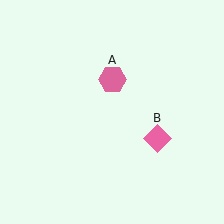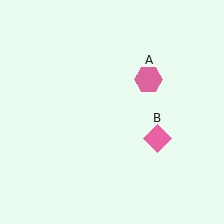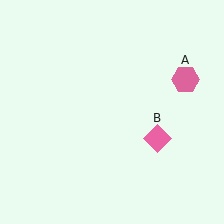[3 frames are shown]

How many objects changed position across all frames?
1 object changed position: pink hexagon (object A).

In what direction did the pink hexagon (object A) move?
The pink hexagon (object A) moved right.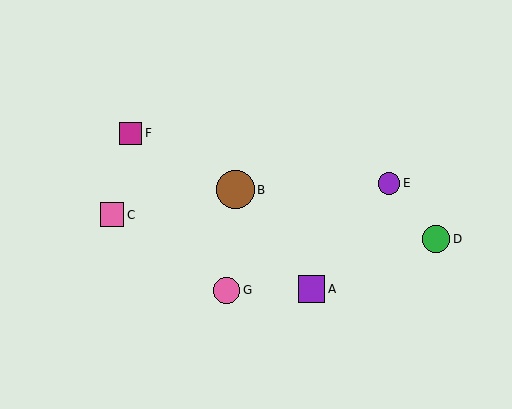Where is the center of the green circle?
The center of the green circle is at (436, 239).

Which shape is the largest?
The brown circle (labeled B) is the largest.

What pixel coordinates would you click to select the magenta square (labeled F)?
Click at (130, 133) to select the magenta square F.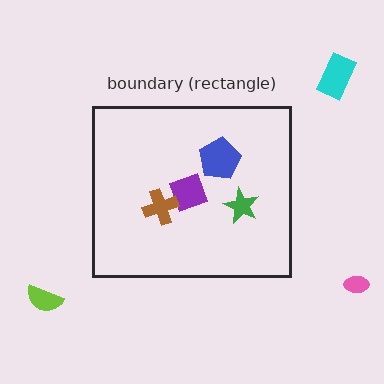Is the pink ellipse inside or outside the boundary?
Outside.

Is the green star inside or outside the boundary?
Inside.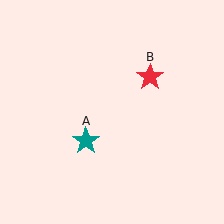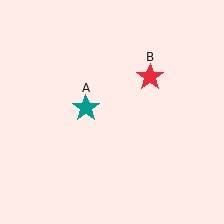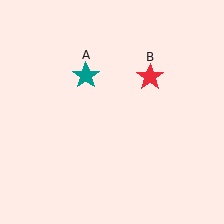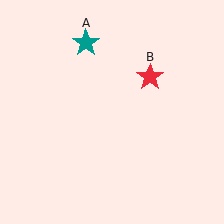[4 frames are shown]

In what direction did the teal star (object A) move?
The teal star (object A) moved up.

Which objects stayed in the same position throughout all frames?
Red star (object B) remained stationary.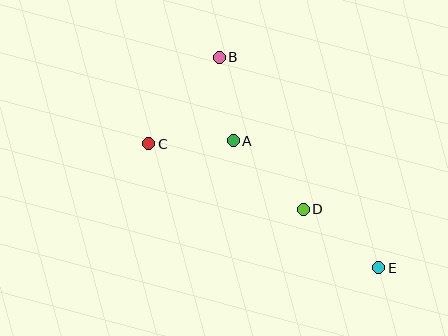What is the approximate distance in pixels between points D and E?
The distance between D and E is approximately 96 pixels.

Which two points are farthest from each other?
Points B and E are farthest from each other.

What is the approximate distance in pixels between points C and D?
The distance between C and D is approximately 168 pixels.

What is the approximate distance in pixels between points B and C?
The distance between B and C is approximately 112 pixels.